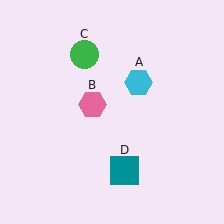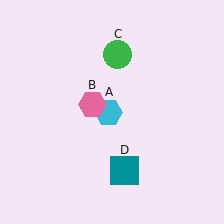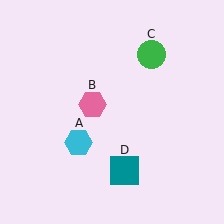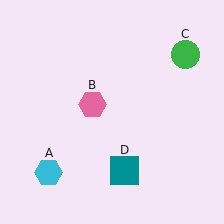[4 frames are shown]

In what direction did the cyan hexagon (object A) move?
The cyan hexagon (object A) moved down and to the left.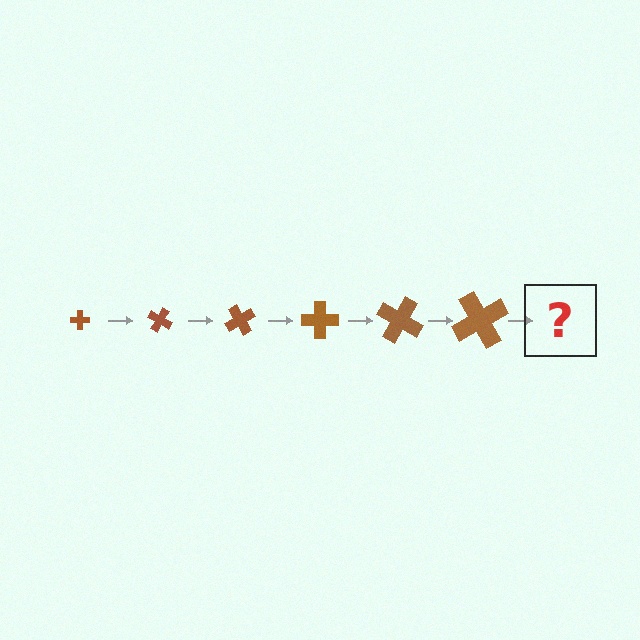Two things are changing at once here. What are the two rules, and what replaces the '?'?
The two rules are that the cross grows larger each step and it rotates 30 degrees each step. The '?' should be a cross, larger than the previous one and rotated 180 degrees from the start.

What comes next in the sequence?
The next element should be a cross, larger than the previous one and rotated 180 degrees from the start.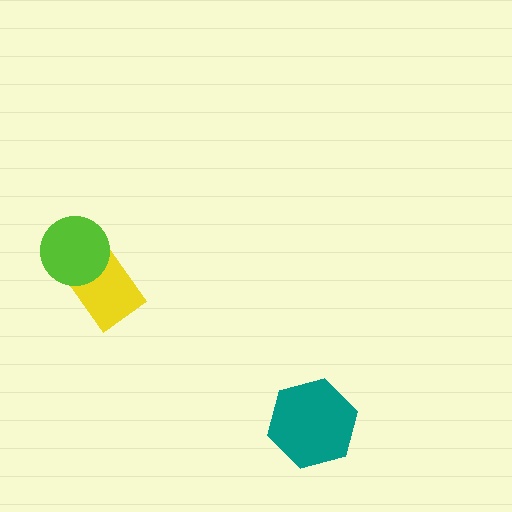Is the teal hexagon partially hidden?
No, no other shape covers it.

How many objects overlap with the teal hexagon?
0 objects overlap with the teal hexagon.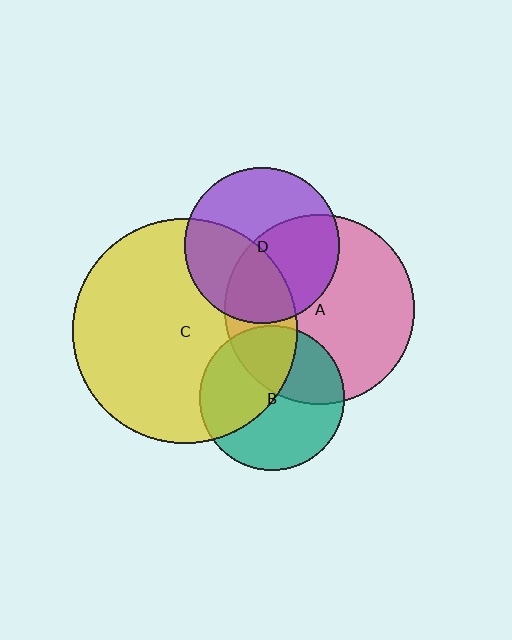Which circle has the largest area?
Circle C (yellow).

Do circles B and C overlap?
Yes.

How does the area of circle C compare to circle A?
Approximately 1.4 times.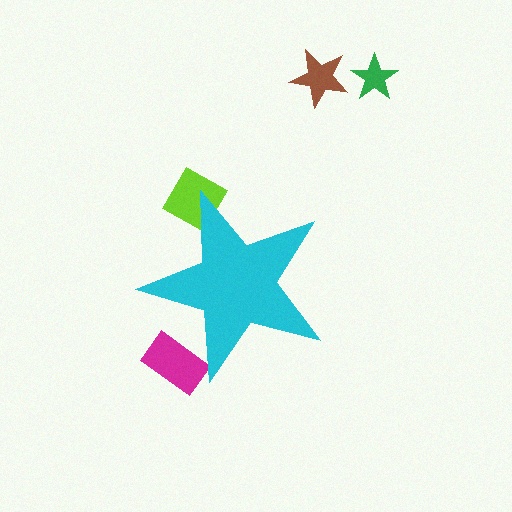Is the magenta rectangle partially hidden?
Yes, the magenta rectangle is partially hidden behind the cyan star.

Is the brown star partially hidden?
No, the brown star is fully visible.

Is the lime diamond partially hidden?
Yes, the lime diamond is partially hidden behind the cyan star.